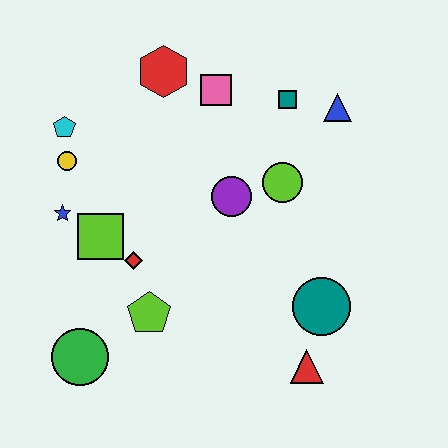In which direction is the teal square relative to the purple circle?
The teal square is above the purple circle.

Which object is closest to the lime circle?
The purple circle is closest to the lime circle.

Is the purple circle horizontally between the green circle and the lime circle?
Yes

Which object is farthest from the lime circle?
The green circle is farthest from the lime circle.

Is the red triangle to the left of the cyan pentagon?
No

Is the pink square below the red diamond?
No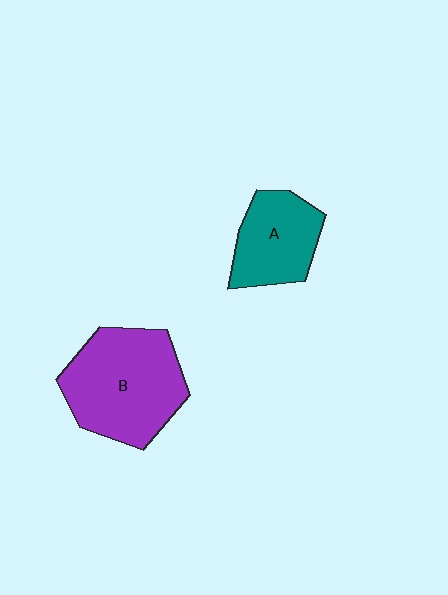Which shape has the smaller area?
Shape A (teal).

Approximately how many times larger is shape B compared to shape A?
Approximately 1.6 times.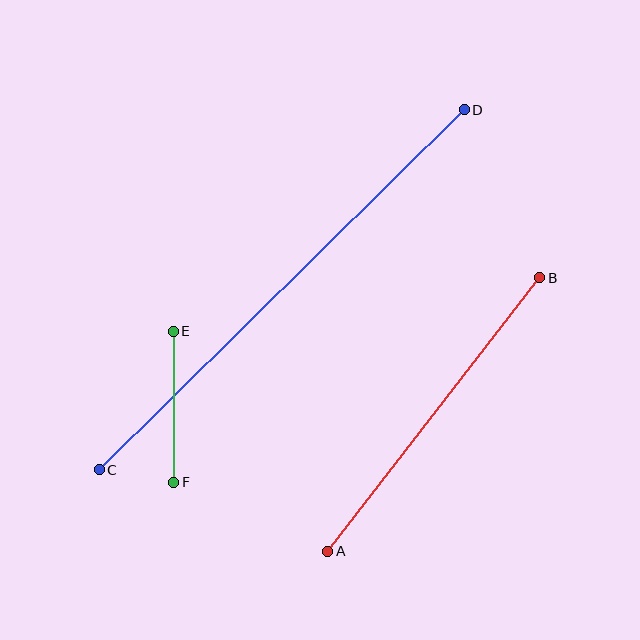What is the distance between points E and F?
The distance is approximately 151 pixels.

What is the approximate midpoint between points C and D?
The midpoint is at approximately (282, 290) pixels.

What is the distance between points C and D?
The distance is approximately 513 pixels.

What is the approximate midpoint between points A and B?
The midpoint is at approximately (434, 415) pixels.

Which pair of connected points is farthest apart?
Points C and D are farthest apart.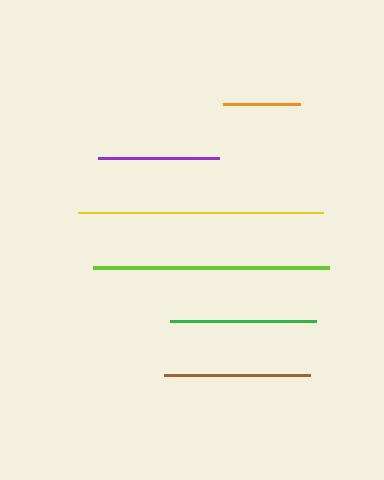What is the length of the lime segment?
The lime segment is approximately 237 pixels long.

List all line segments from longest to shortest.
From longest to shortest: yellow, lime, brown, green, purple, orange.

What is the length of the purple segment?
The purple segment is approximately 122 pixels long.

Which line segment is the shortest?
The orange line is the shortest at approximately 77 pixels.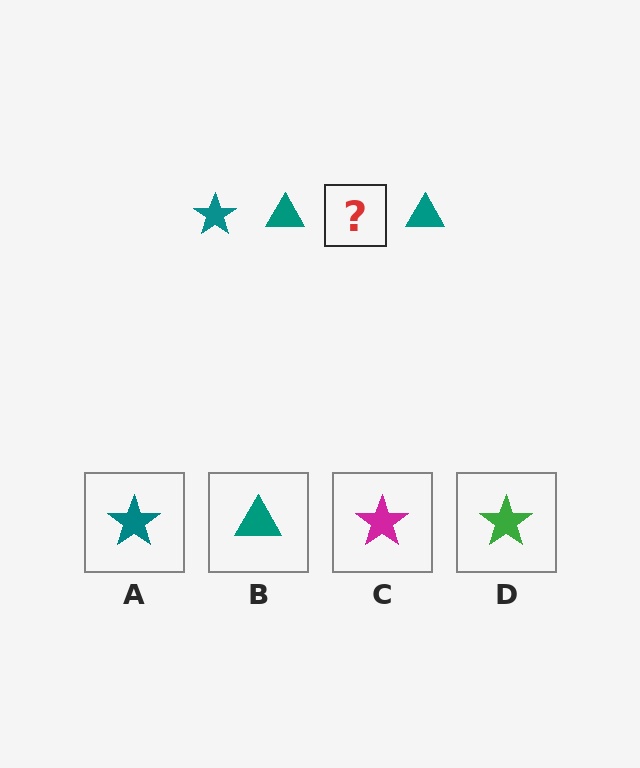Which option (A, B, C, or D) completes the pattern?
A.